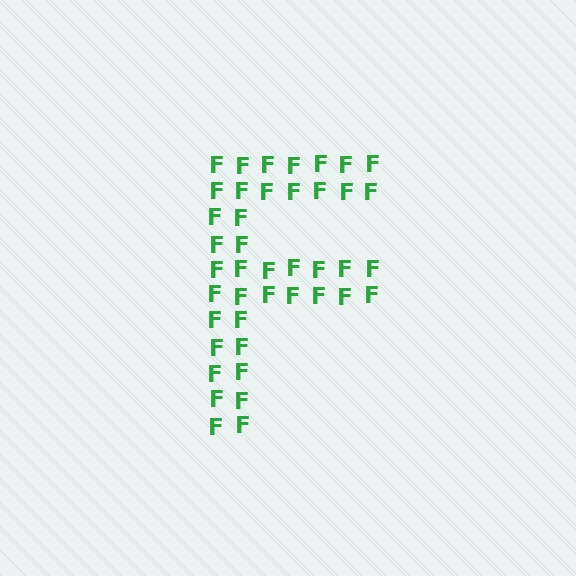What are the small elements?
The small elements are letter F's.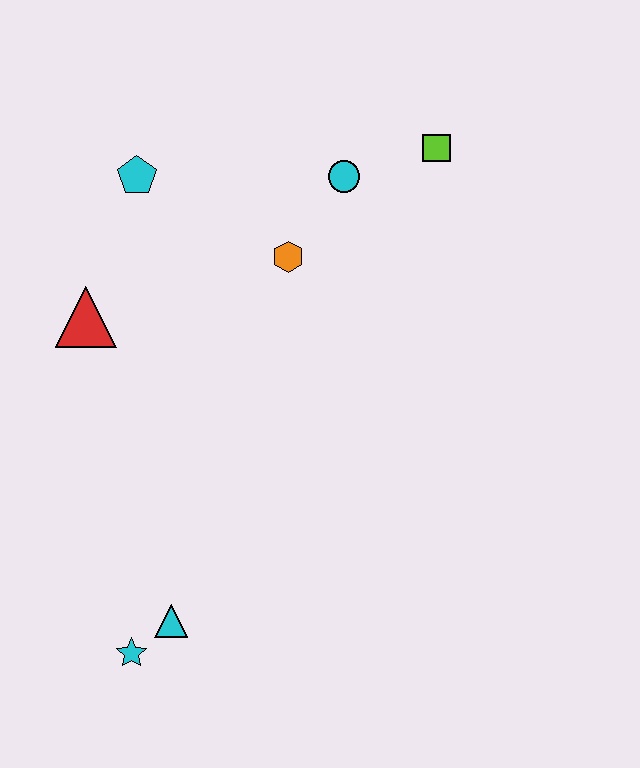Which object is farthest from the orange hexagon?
The cyan star is farthest from the orange hexagon.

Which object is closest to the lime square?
The cyan circle is closest to the lime square.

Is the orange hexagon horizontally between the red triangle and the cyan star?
No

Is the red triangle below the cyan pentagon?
Yes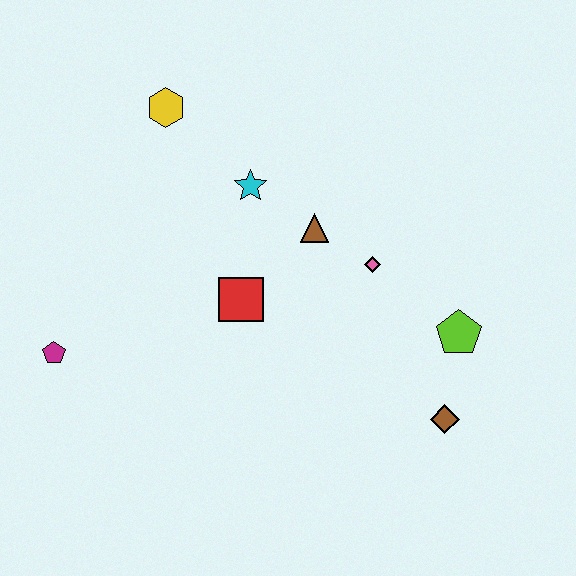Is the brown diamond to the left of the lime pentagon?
Yes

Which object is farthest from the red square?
The brown diamond is farthest from the red square.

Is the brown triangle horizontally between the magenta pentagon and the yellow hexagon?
No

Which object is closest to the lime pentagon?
The brown diamond is closest to the lime pentagon.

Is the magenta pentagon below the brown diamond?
No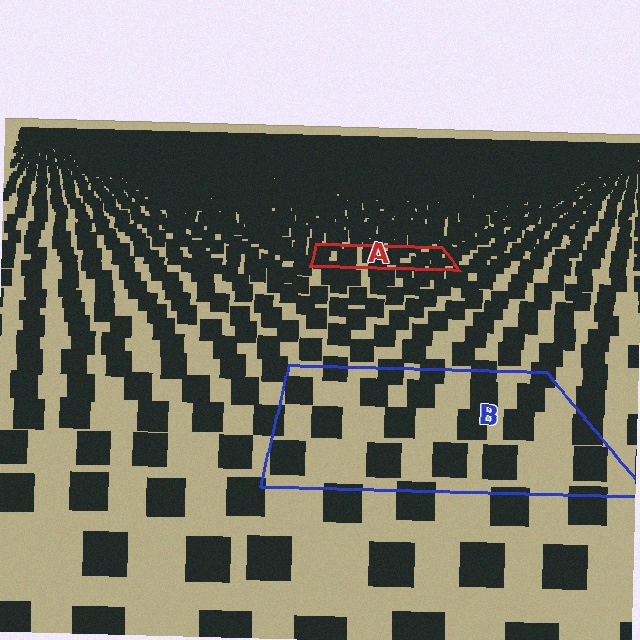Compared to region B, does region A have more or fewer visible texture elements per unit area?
Region A has more texture elements per unit area — they are packed more densely because it is farther away.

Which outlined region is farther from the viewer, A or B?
Region A is farther from the viewer — the texture elements inside it appear smaller and more densely packed.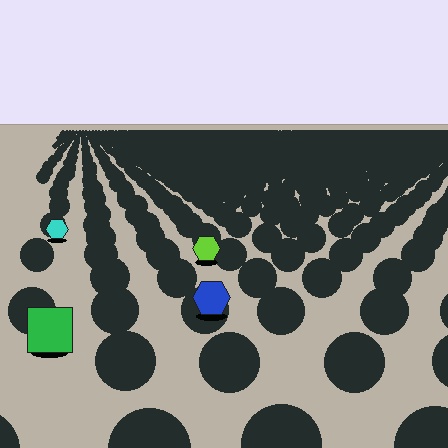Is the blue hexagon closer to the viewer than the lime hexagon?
Yes. The blue hexagon is closer — you can tell from the texture gradient: the ground texture is coarser near it.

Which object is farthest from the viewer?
The cyan hexagon is farthest from the viewer. It appears smaller and the ground texture around it is denser.